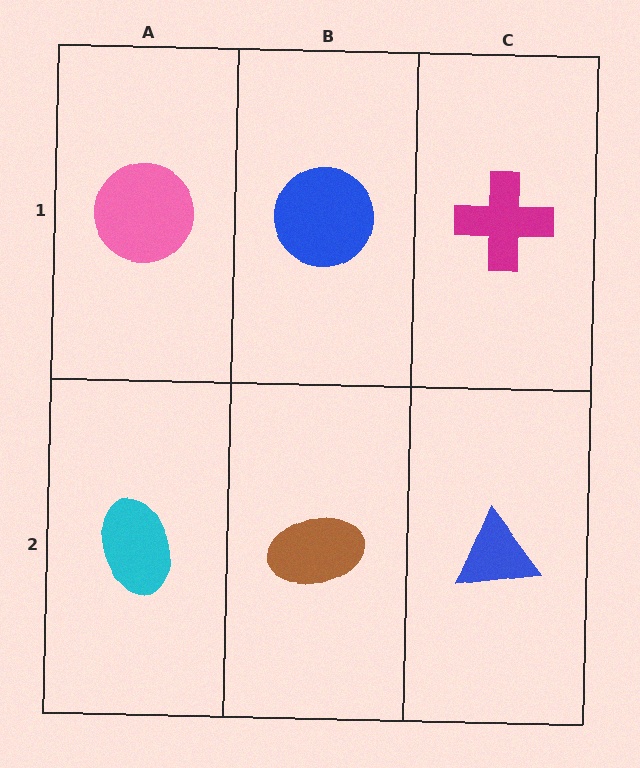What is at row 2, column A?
A cyan ellipse.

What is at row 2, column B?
A brown ellipse.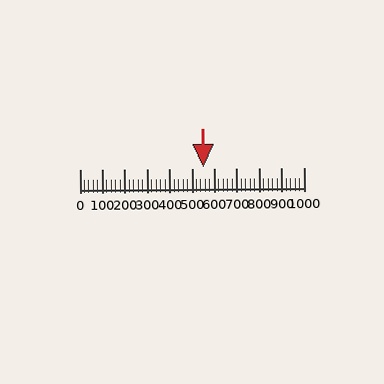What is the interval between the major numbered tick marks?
The major tick marks are spaced 100 units apart.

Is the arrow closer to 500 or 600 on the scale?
The arrow is closer to 600.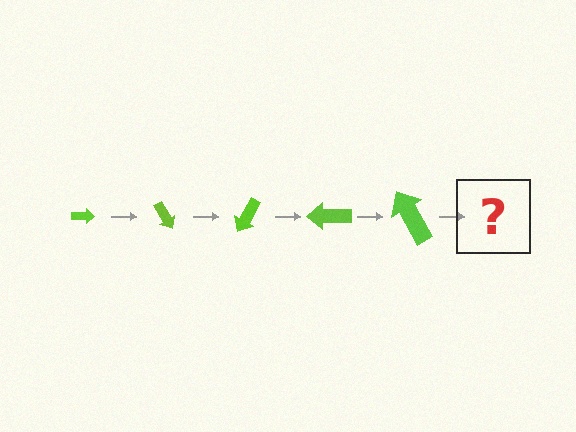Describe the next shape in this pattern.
It should be an arrow, larger than the previous one and rotated 300 degrees from the start.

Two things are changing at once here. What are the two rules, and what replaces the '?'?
The two rules are that the arrow grows larger each step and it rotates 60 degrees each step. The '?' should be an arrow, larger than the previous one and rotated 300 degrees from the start.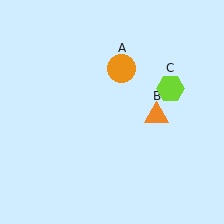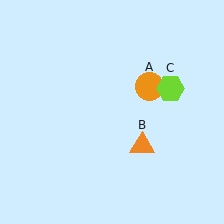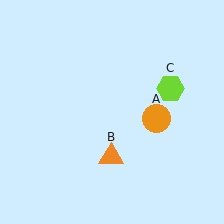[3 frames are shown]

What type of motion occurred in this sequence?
The orange circle (object A), orange triangle (object B) rotated clockwise around the center of the scene.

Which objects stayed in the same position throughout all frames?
Lime hexagon (object C) remained stationary.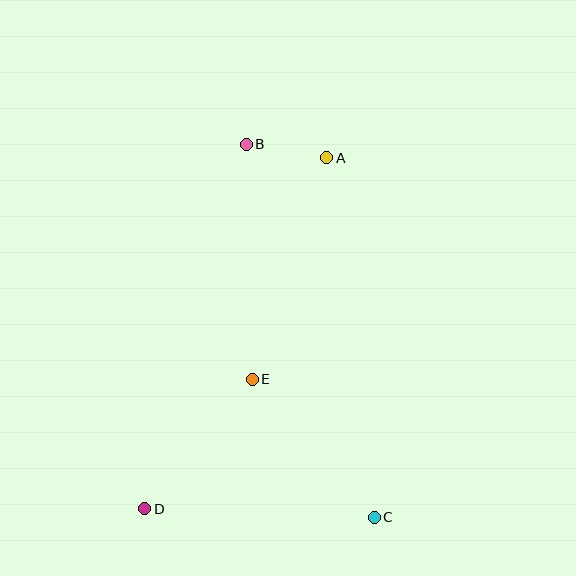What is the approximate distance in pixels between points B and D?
The distance between B and D is approximately 378 pixels.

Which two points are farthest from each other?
Points A and D are farthest from each other.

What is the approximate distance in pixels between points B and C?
The distance between B and C is approximately 394 pixels.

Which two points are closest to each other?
Points A and B are closest to each other.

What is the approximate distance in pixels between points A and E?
The distance between A and E is approximately 234 pixels.